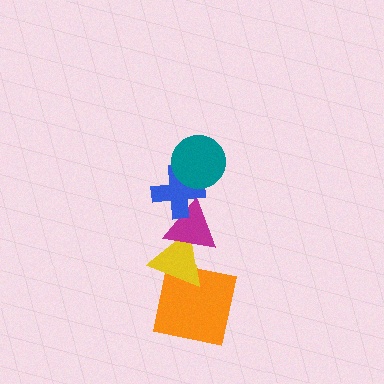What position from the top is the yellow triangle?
The yellow triangle is 4th from the top.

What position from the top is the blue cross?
The blue cross is 2nd from the top.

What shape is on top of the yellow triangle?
The magenta triangle is on top of the yellow triangle.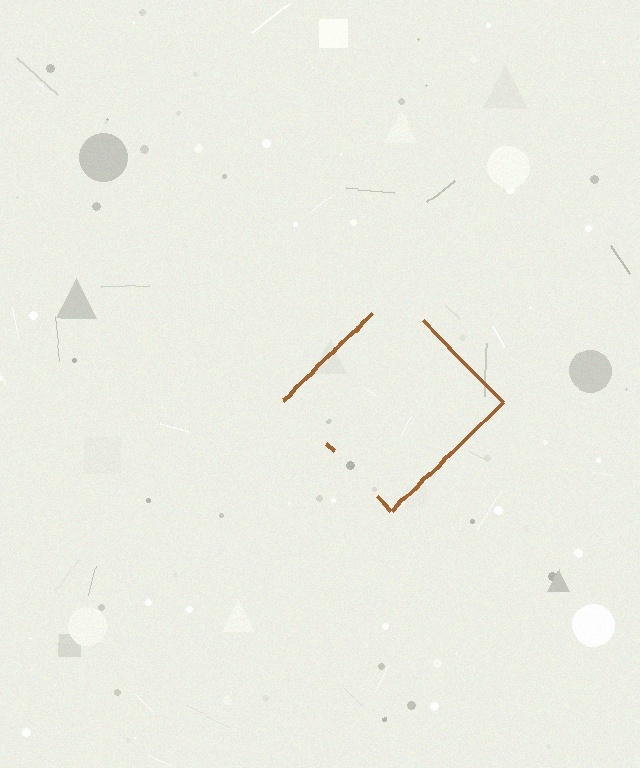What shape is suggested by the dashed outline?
The dashed outline suggests a diamond.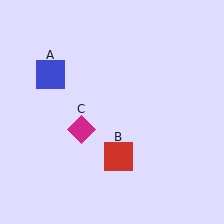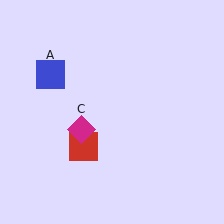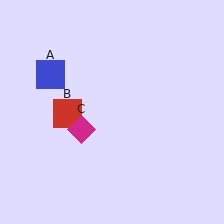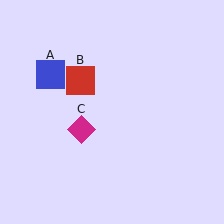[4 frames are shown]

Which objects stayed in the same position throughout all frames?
Blue square (object A) and magenta diamond (object C) remained stationary.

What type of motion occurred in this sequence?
The red square (object B) rotated clockwise around the center of the scene.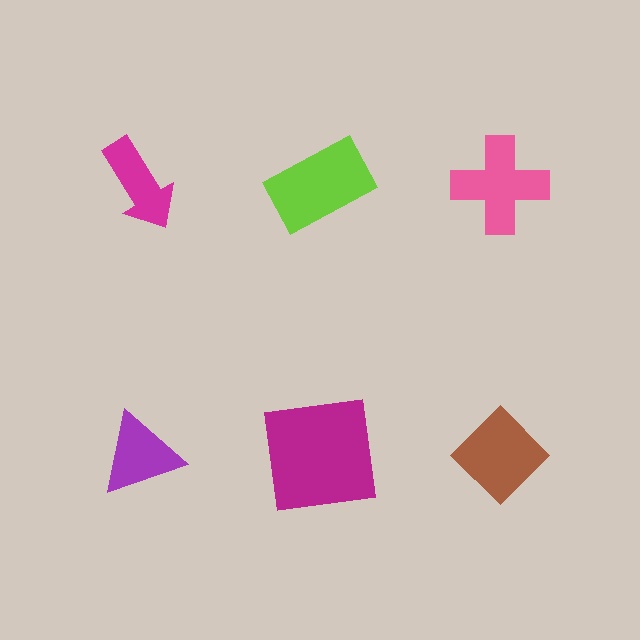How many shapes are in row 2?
3 shapes.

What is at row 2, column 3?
A brown diamond.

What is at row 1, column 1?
A magenta arrow.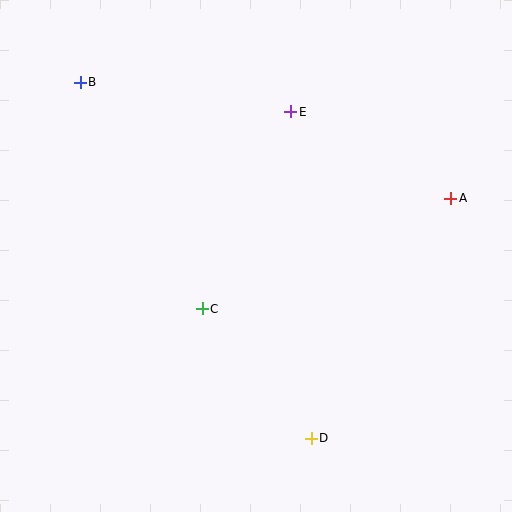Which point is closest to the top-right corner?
Point A is closest to the top-right corner.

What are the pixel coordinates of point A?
Point A is at (451, 198).